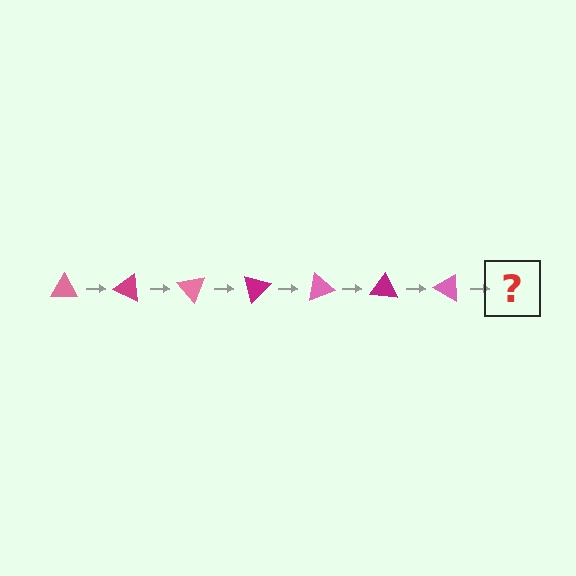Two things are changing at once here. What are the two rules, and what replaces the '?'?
The two rules are that it rotates 25 degrees each step and the color cycles through pink and magenta. The '?' should be a magenta triangle, rotated 175 degrees from the start.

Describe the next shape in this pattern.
It should be a magenta triangle, rotated 175 degrees from the start.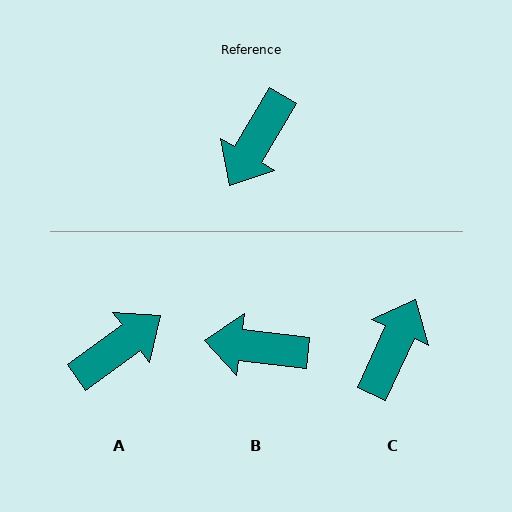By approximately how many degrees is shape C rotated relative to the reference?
Approximately 174 degrees clockwise.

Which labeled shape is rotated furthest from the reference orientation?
C, about 174 degrees away.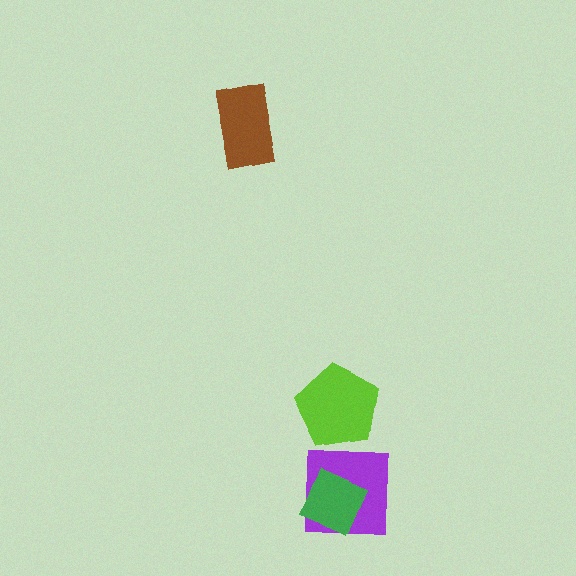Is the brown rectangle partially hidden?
No, no other shape covers it.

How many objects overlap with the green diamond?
1 object overlaps with the green diamond.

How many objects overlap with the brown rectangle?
0 objects overlap with the brown rectangle.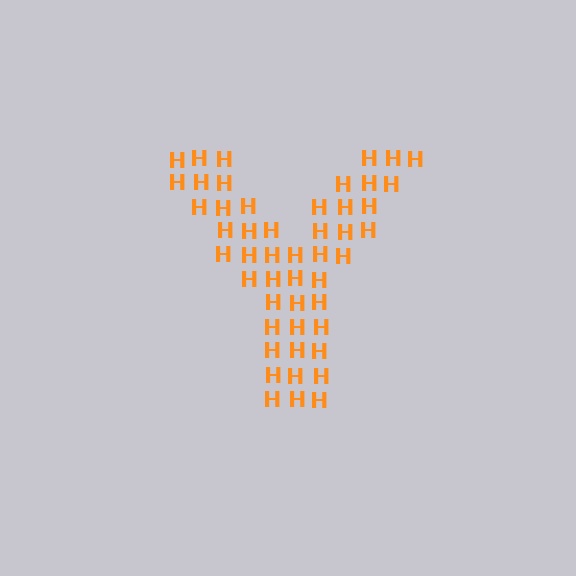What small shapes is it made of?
It is made of small letter H's.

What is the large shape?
The large shape is the letter Y.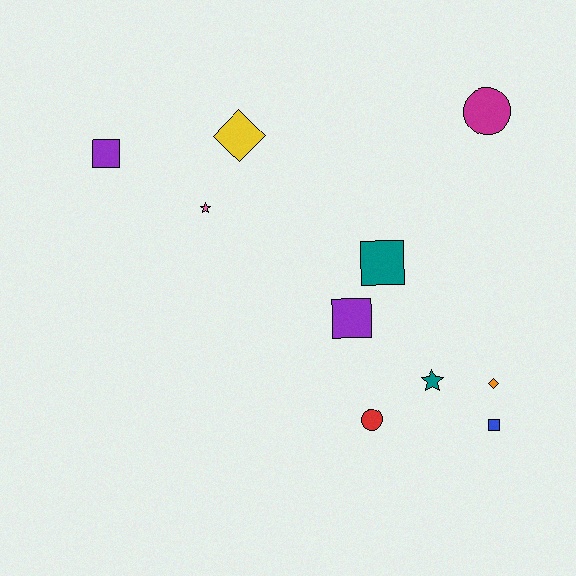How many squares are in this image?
There are 4 squares.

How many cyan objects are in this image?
There are no cyan objects.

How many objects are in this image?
There are 10 objects.